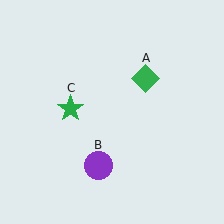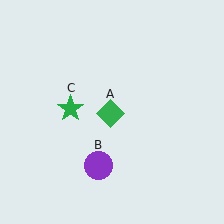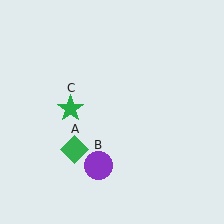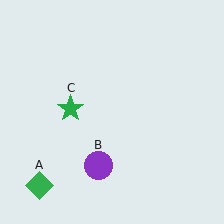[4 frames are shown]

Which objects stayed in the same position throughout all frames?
Purple circle (object B) and green star (object C) remained stationary.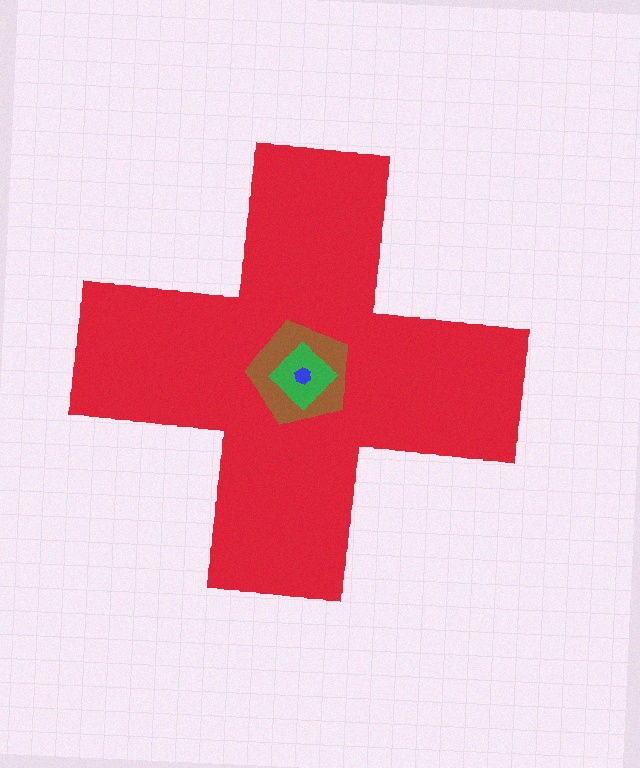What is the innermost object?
The blue hexagon.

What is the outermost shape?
The red cross.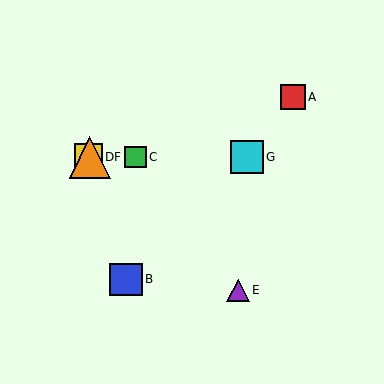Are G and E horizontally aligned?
No, G is at y≈157 and E is at y≈290.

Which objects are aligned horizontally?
Objects C, D, F, G are aligned horizontally.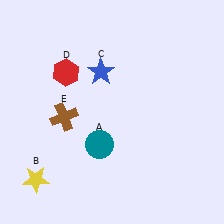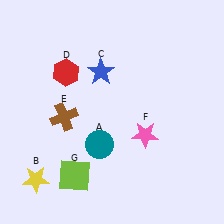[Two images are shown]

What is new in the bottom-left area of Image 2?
A lime square (G) was added in the bottom-left area of Image 2.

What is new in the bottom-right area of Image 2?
A pink star (F) was added in the bottom-right area of Image 2.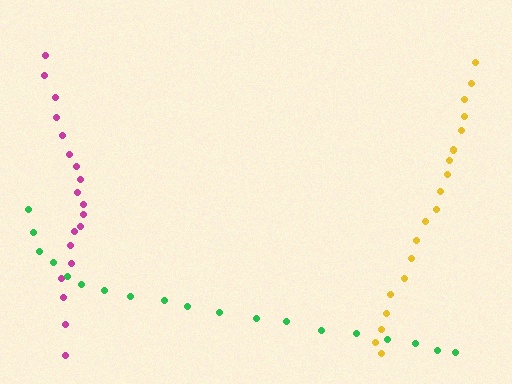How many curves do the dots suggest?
There are 3 distinct paths.